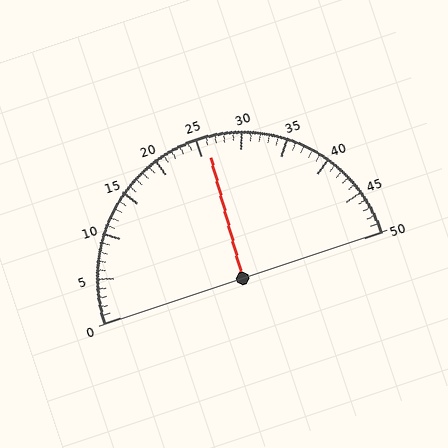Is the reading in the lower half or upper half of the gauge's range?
The reading is in the upper half of the range (0 to 50).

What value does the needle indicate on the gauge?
The needle indicates approximately 26.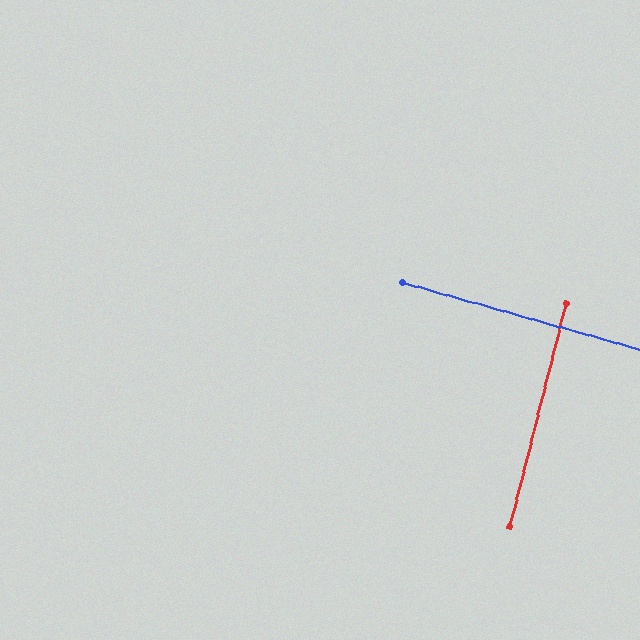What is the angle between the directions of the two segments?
Approximately 88 degrees.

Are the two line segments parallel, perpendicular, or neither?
Perpendicular — they meet at approximately 88°.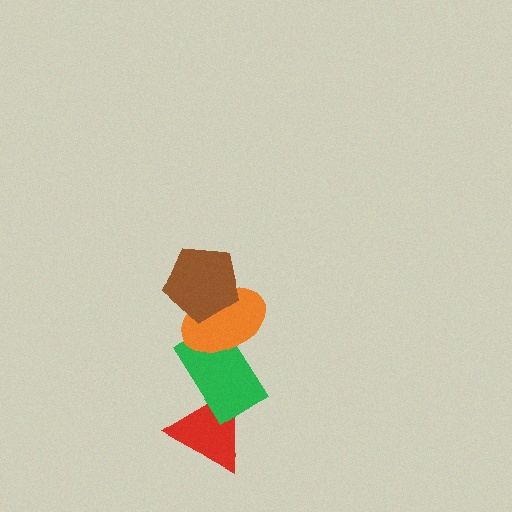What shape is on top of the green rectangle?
The orange ellipse is on top of the green rectangle.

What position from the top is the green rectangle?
The green rectangle is 3rd from the top.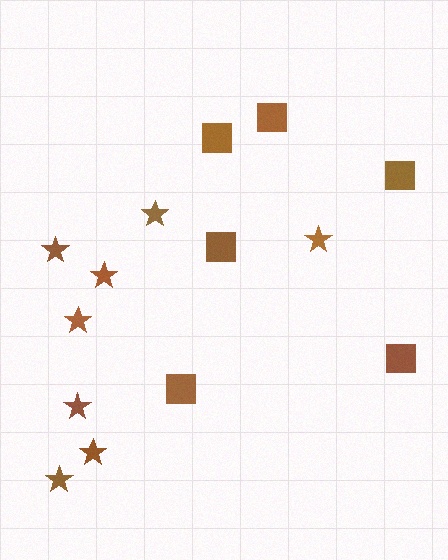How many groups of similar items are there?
There are 2 groups: one group of stars (8) and one group of squares (6).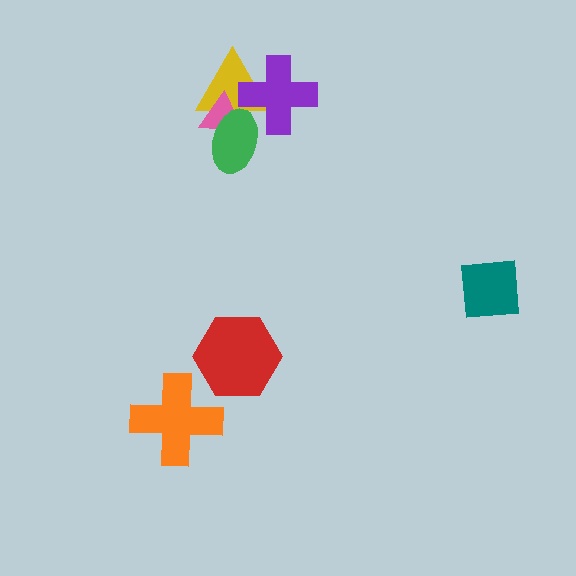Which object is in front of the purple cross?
The green ellipse is in front of the purple cross.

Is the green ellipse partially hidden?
No, no other shape covers it.